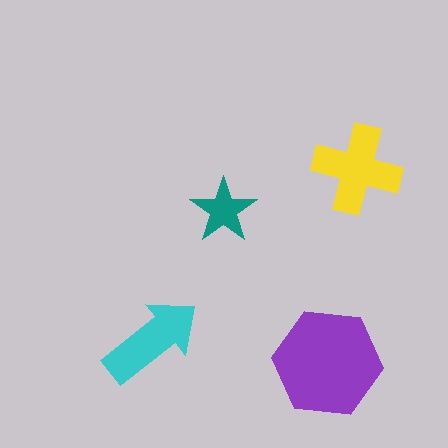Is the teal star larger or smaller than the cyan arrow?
Smaller.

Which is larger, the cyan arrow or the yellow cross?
The yellow cross.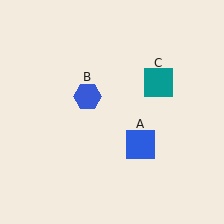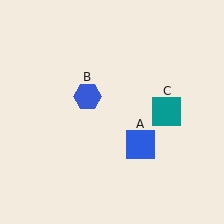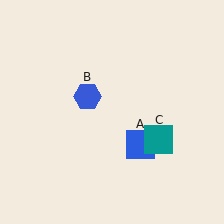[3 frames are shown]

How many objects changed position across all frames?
1 object changed position: teal square (object C).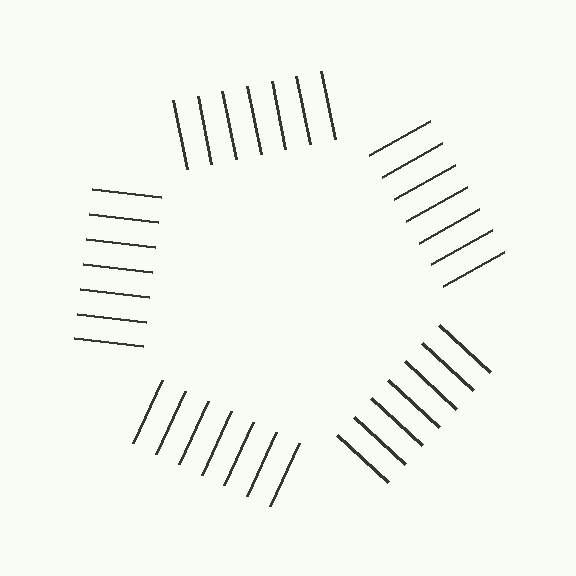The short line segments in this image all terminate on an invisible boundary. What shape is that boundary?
An illusory pentagon — the line segments terminate on its edges but no continuous stroke is drawn.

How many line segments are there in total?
35 — 7 along each of the 5 edges.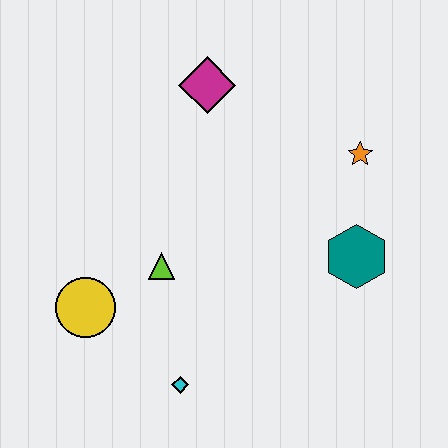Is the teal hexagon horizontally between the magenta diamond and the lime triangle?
No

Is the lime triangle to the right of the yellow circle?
Yes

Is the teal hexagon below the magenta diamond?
Yes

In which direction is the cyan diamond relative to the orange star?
The cyan diamond is below the orange star.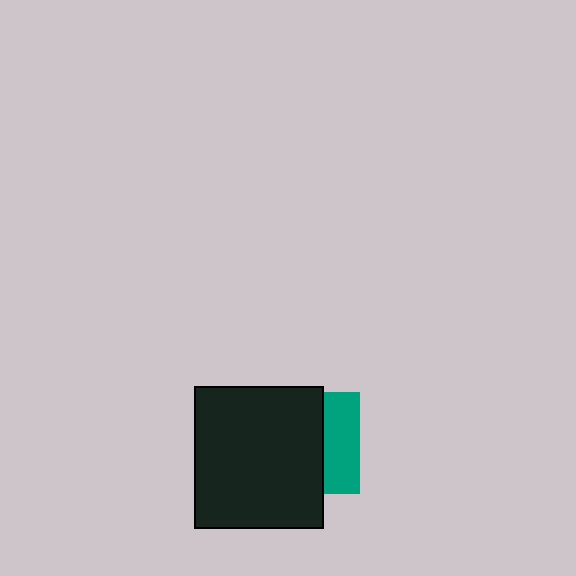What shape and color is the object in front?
The object in front is a black rectangle.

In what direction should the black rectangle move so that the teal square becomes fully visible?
The black rectangle should move left. That is the shortest direction to clear the overlap and leave the teal square fully visible.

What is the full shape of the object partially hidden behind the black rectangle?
The partially hidden object is a teal square.